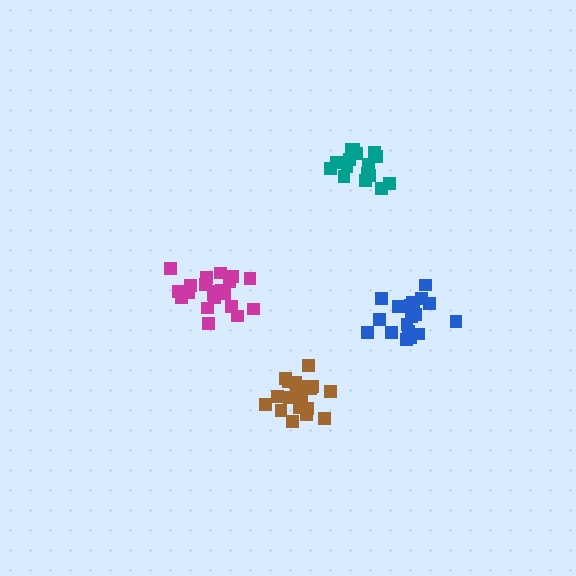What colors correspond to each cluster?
The clusters are colored: magenta, brown, blue, teal.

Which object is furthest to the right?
The blue cluster is rightmost.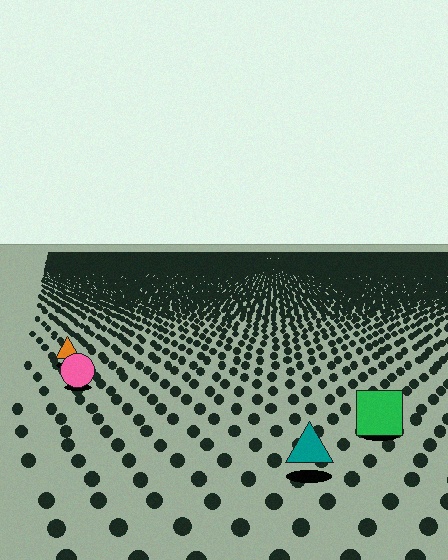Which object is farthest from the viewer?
The orange triangle is farthest from the viewer. It appears smaller and the ground texture around it is denser.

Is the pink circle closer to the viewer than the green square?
No. The green square is closer — you can tell from the texture gradient: the ground texture is coarser near it.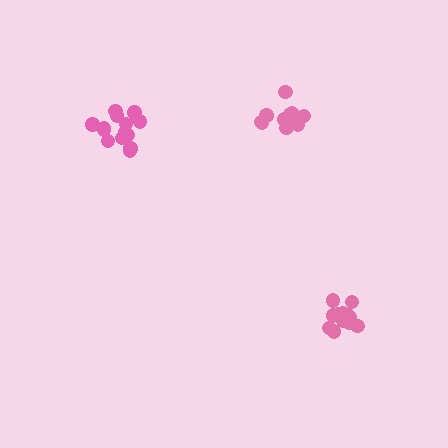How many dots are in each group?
Group 1: 13 dots, Group 2: 13 dots, Group 3: 16 dots (42 total).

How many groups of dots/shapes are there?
There are 3 groups.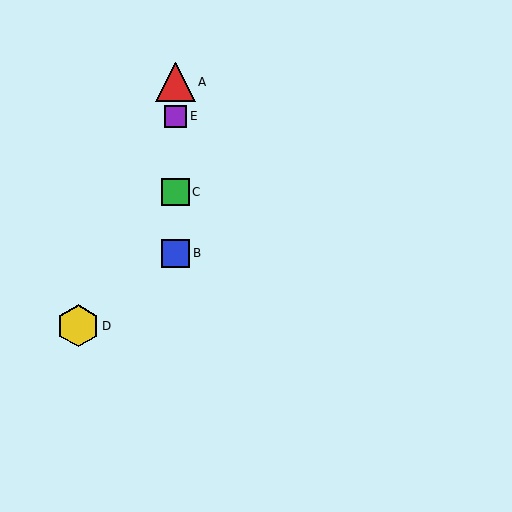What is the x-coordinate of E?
Object E is at x≈176.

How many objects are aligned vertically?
4 objects (A, B, C, E) are aligned vertically.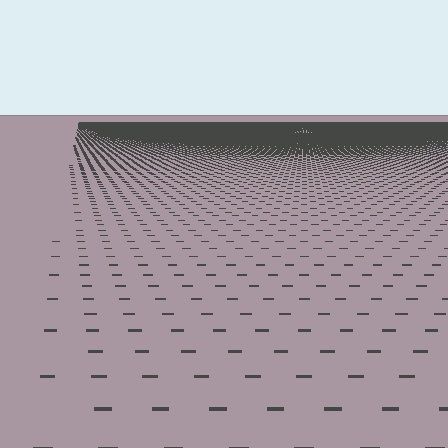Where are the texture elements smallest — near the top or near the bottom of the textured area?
Near the top.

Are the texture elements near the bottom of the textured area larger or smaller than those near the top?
Larger. Near the bottom, elements are closer to the viewer and appear at a bigger on-screen size.